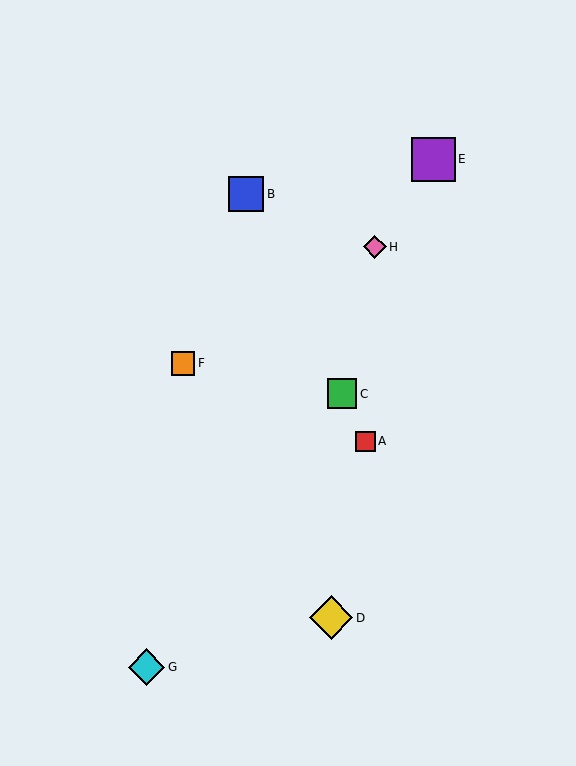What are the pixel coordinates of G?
Object G is at (146, 667).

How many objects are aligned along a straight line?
3 objects (A, B, C) are aligned along a straight line.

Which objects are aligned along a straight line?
Objects A, B, C are aligned along a straight line.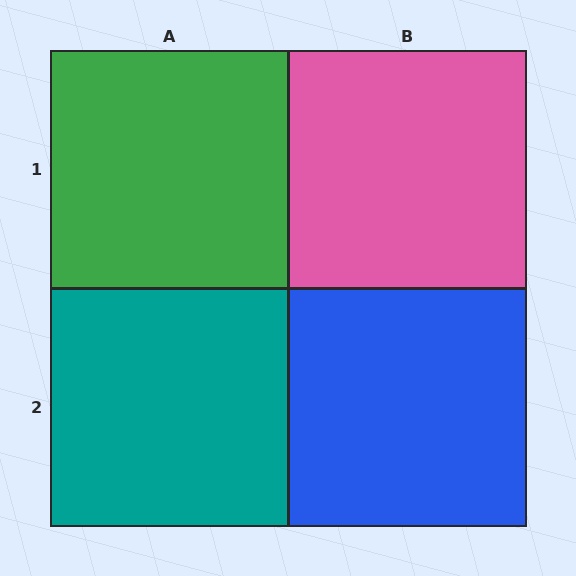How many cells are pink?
1 cell is pink.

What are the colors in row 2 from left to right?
Teal, blue.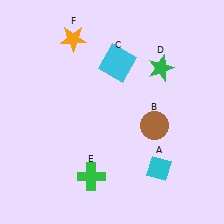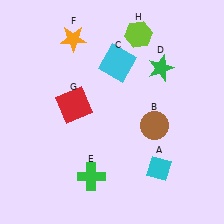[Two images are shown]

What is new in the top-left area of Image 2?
A red square (G) was added in the top-left area of Image 2.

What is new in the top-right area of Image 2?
A lime hexagon (H) was added in the top-right area of Image 2.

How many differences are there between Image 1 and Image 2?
There are 2 differences between the two images.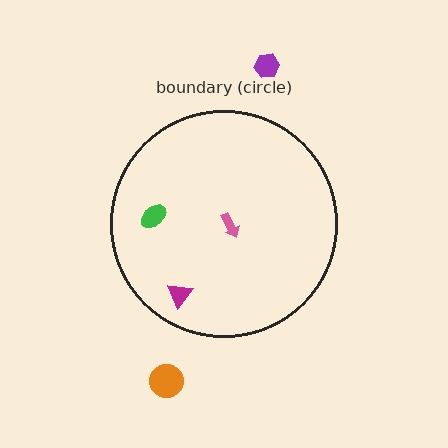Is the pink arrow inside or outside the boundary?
Inside.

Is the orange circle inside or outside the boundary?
Outside.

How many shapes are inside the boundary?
3 inside, 2 outside.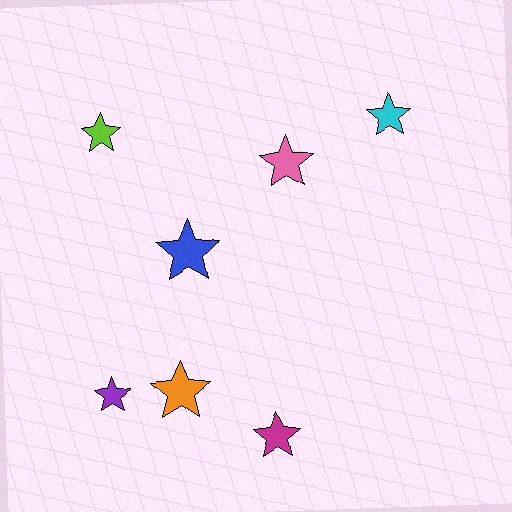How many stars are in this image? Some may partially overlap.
There are 7 stars.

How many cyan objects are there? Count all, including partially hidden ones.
There is 1 cyan object.